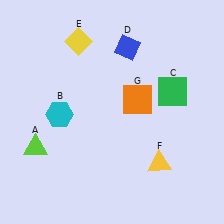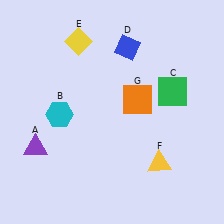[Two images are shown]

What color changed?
The triangle (A) changed from lime in Image 1 to purple in Image 2.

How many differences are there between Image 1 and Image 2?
There is 1 difference between the two images.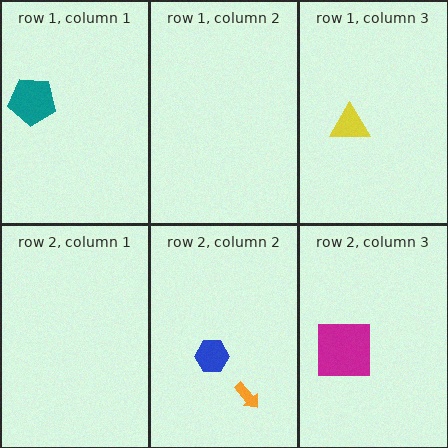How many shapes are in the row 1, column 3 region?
1.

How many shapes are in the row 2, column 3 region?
1.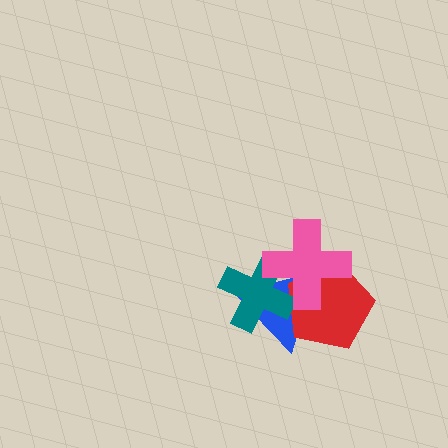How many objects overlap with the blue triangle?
3 objects overlap with the blue triangle.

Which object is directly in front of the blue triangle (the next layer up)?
The red pentagon is directly in front of the blue triangle.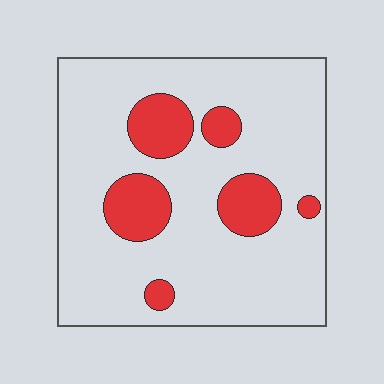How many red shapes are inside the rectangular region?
6.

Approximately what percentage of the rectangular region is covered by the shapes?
Approximately 20%.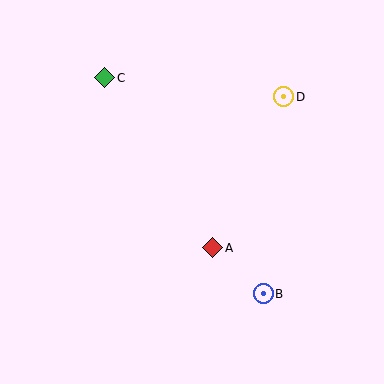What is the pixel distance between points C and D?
The distance between C and D is 180 pixels.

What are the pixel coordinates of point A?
Point A is at (213, 248).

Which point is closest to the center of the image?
Point A at (213, 248) is closest to the center.